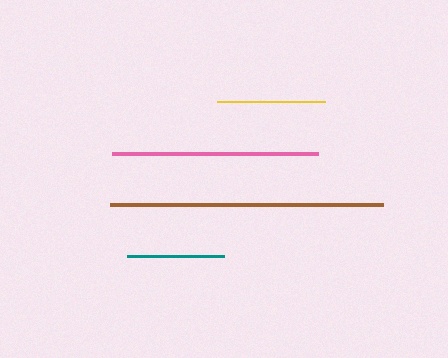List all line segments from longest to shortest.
From longest to shortest: brown, pink, yellow, teal.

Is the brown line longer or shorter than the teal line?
The brown line is longer than the teal line.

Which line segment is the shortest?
The teal line is the shortest at approximately 98 pixels.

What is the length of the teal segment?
The teal segment is approximately 98 pixels long.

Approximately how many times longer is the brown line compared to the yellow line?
The brown line is approximately 2.5 times the length of the yellow line.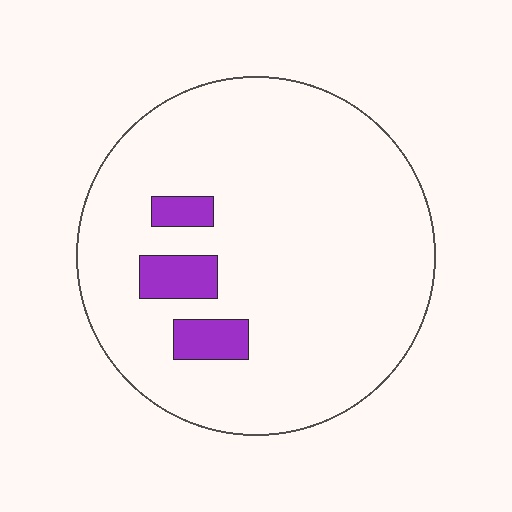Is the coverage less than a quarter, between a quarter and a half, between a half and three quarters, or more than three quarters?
Less than a quarter.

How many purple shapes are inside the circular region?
3.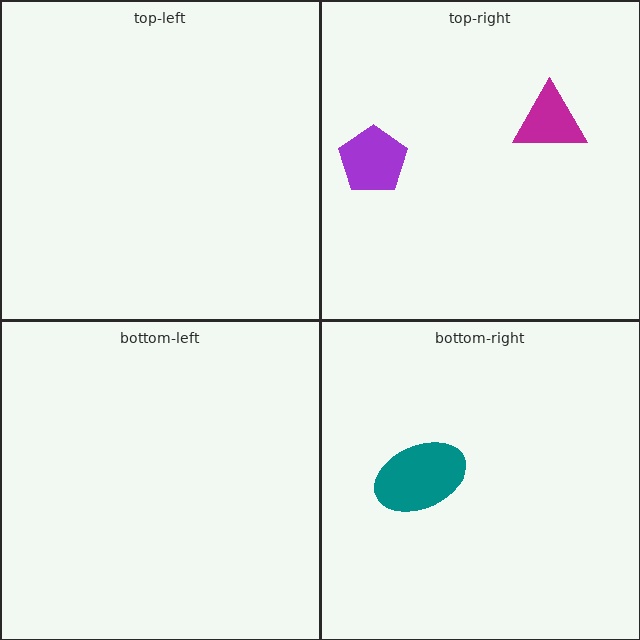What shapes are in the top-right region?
The purple pentagon, the magenta triangle.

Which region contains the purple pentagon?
The top-right region.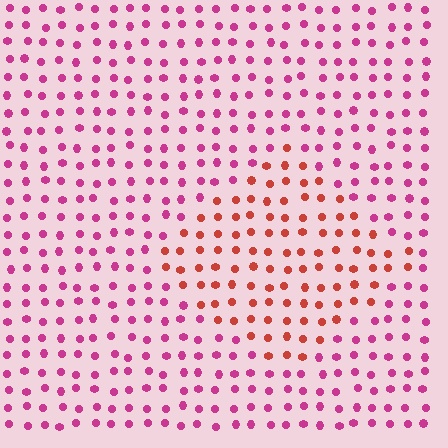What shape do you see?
I see a diamond.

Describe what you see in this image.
The image is filled with small magenta elements in a uniform arrangement. A diamond-shaped region is visible where the elements are tinted to a slightly different hue, forming a subtle color boundary.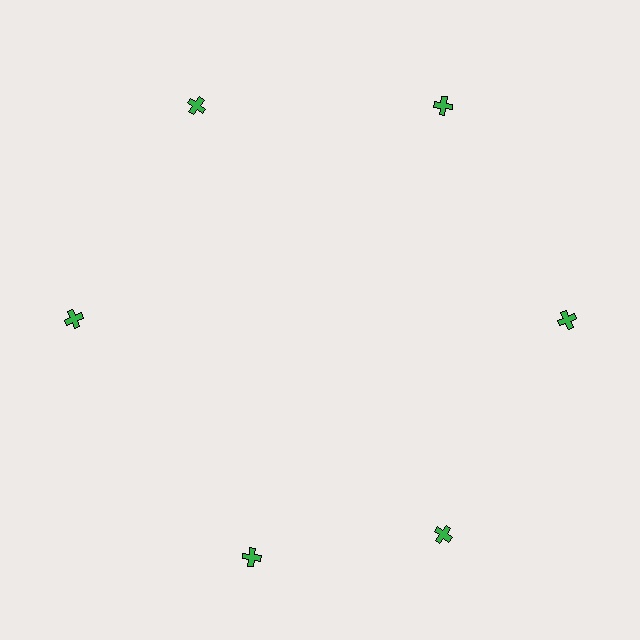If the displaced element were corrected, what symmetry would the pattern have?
It would have 6-fold rotational symmetry — the pattern would map onto itself every 60 degrees.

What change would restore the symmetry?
The symmetry would be restored by rotating it back into even spacing with its neighbors so that all 6 crosses sit at equal angles and equal distance from the center.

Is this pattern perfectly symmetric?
No. The 6 green crosses are arranged in a ring, but one element near the 7 o'clock position is rotated out of alignment along the ring, breaking the 6-fold rotational symmetry.